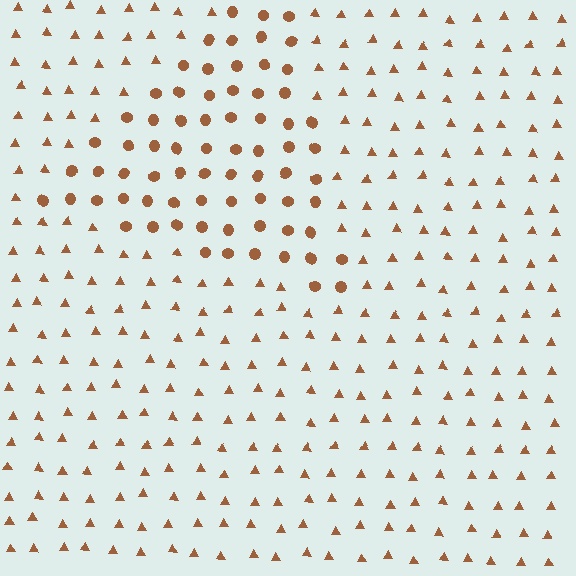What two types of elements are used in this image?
The image uses circles inside the triangle region and triangles outside it.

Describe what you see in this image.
The image is filled with small brown elements arranged in a uniform grid. A triangle-shaped region contains circles, while the surrounding area contains triangles. The boundary is defined purely by the change in element shape.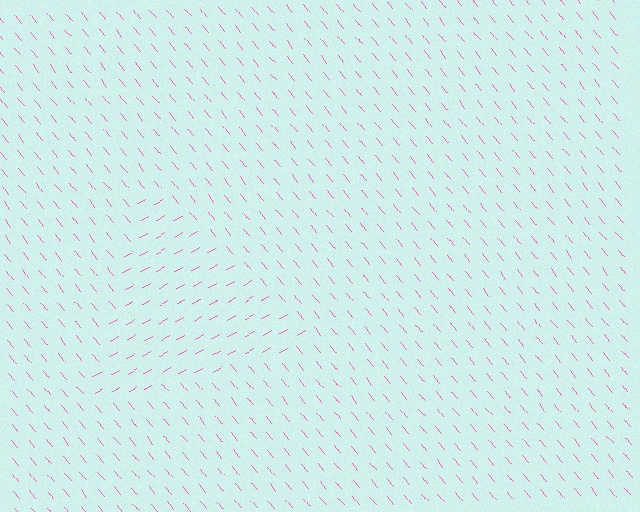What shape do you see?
I see a triangle.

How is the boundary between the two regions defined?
The boundary is defined purely by a change in line orientation (approximately 80 degrees difference). All lines are the same color and thickness.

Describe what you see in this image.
The image is filled with small pink line segments. A triangle region in the image has lines oriented differently from the surrounding lines, creating a visible texture boundary.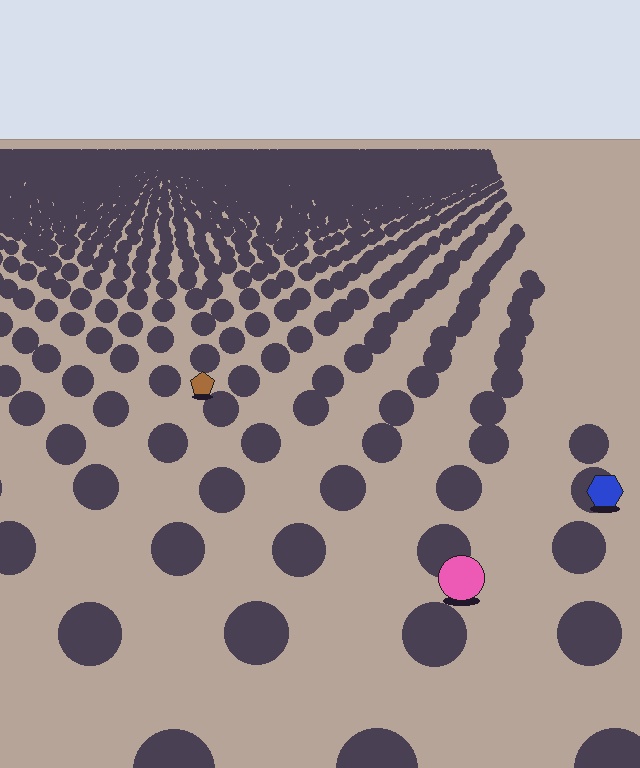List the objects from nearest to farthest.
From nearest to farthest: the pink circle, the blue hexagon, the brown pentagon.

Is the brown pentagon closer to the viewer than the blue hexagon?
No. The blue hexagon is closer — you can tell from the texture gradient: the ground texture is coarser near it.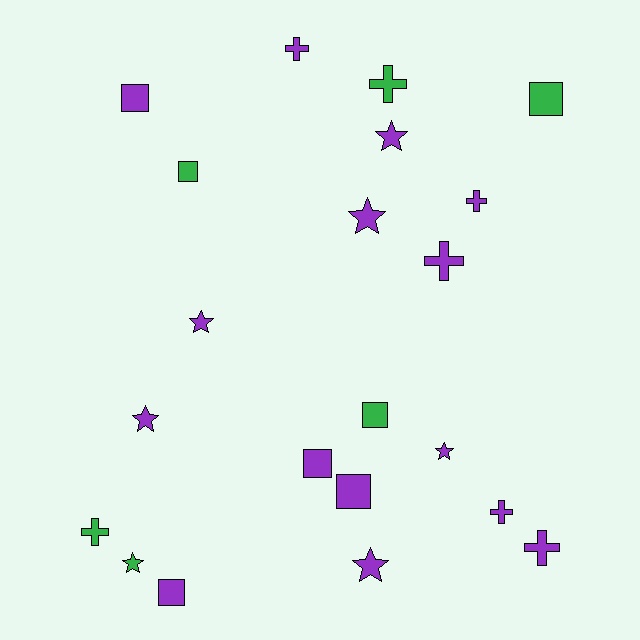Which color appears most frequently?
Purple, with 15 objects.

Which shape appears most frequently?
Square, with 7 objects.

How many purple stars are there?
There are 6 purple stars.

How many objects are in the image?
There are 21 objects.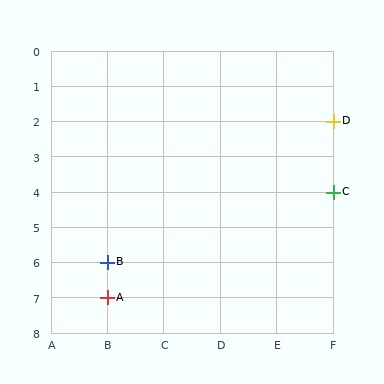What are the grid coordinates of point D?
Point D is at grid coordinates (F, 2).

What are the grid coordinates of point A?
Point A is at grid coordinates (B, 7).